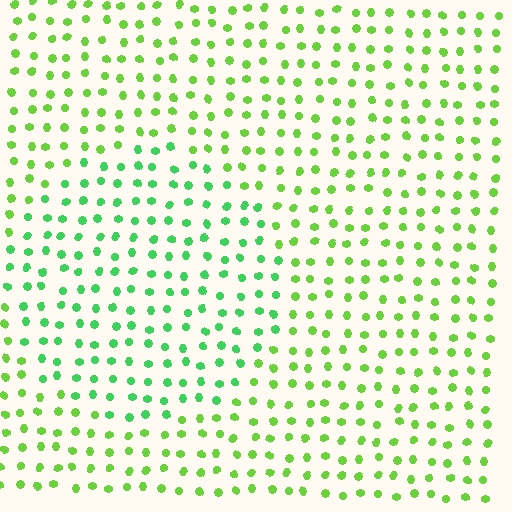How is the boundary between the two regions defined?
The boundary is defined purely by a slight shift in hue (about 31 degrees). Spacing, size, and orientation are identical on both sides.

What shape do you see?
I see a circle.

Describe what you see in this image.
The image is filled with small lime elements in a uniform arrangement. A circle-shaped region is visible where the elements are tinted to a slightly different hue, forming a subtle color boundary.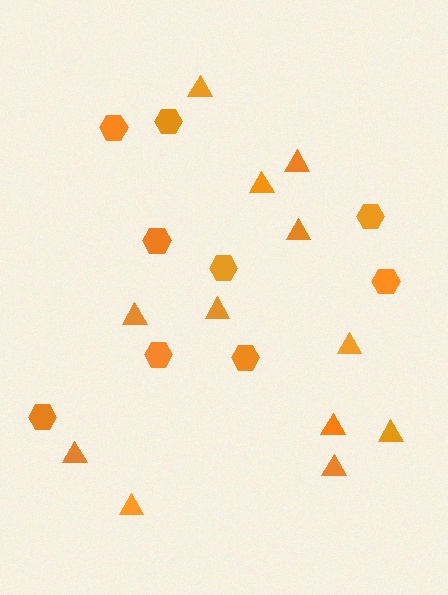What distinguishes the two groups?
There are 2 groups: one group of triangles (12) and one group of hexagons (9).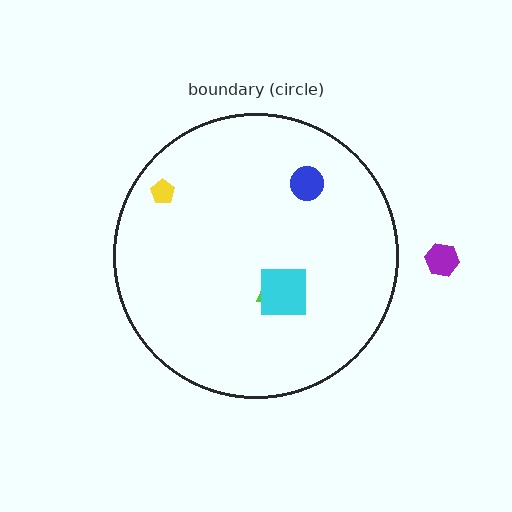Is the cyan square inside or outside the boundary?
Inside.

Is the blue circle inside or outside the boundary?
Inside.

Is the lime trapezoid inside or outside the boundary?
Inside.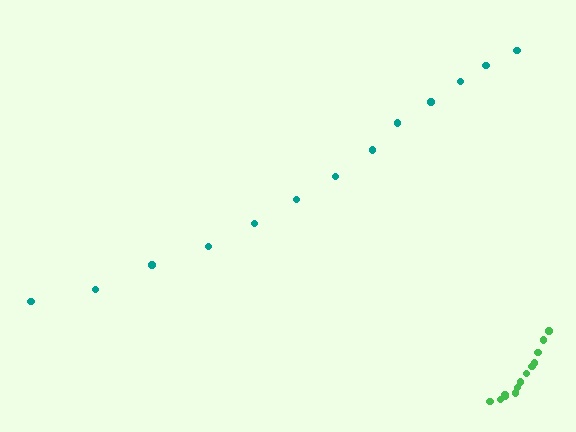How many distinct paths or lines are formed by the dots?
There are 2 distinct paths.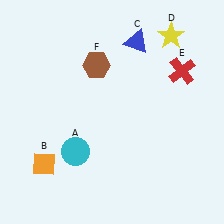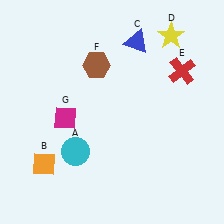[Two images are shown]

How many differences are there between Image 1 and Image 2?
There is 1 difference between the two images.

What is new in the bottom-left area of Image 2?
A magenta diamond (G) was added in the bottom-left area of Image 2.